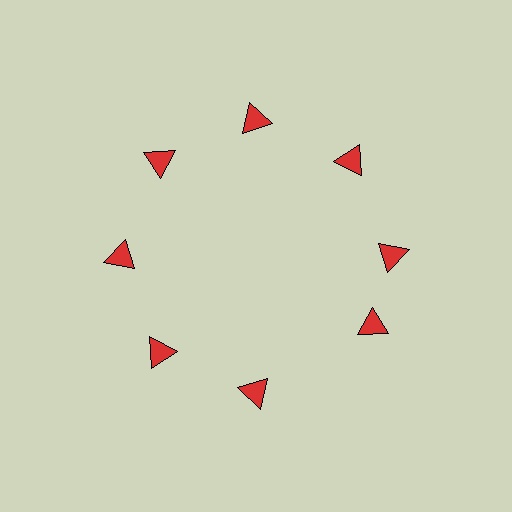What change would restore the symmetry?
The symmetry would be restored by rotating it back into even spacing with its neighbors so that all 8 triangles sit at equal angles and equal distance from the center.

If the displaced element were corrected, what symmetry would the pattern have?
It would have 8-fold rotational symmetry — the pattern would map onto itself every 45 degrees.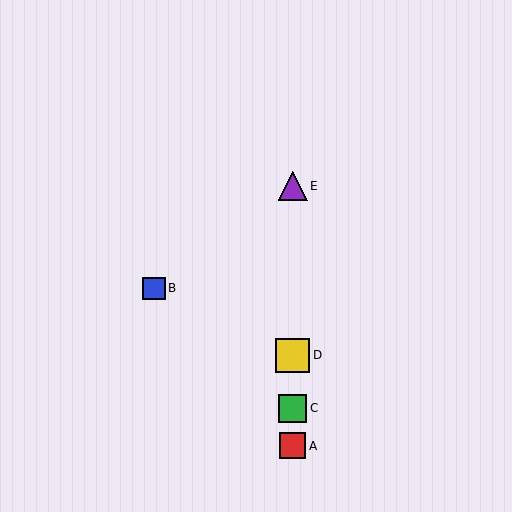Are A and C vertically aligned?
Yes, both are at x≈293.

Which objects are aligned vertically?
Objects A, C, D, E are aligned vertically.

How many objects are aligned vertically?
4 objects (A, C, D, E) are aligned vertically.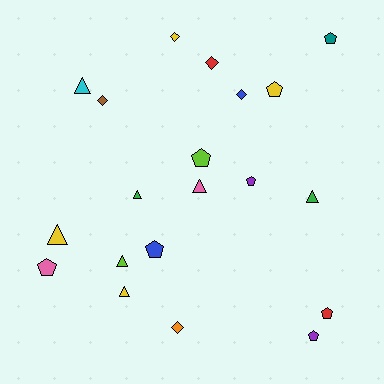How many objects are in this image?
There are 20 objects.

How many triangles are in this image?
There are 7 triangles.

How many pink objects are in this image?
There are 2 pink objects.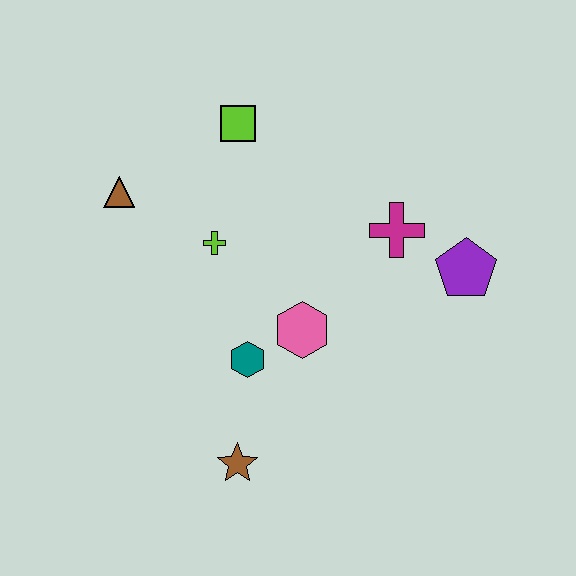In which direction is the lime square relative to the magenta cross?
The lime square is to the left of the magenta cross.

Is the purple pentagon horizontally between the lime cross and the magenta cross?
No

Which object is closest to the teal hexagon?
The pink hexagon is closest to the teal hexagon.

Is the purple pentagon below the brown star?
No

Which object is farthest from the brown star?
The lime square is farthest from the brown star.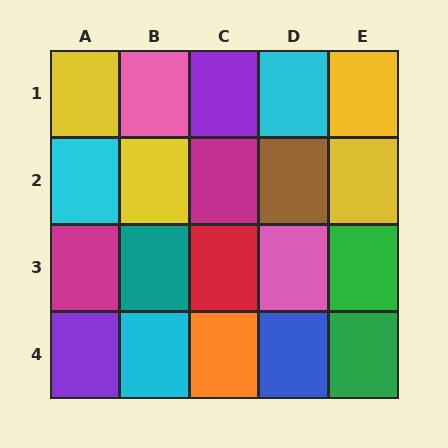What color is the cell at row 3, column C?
Red.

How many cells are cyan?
3 cells are cyan.